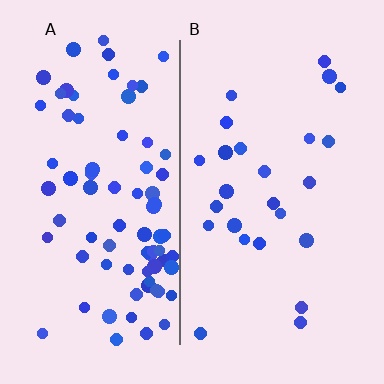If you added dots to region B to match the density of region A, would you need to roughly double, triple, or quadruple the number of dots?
Approximately triple.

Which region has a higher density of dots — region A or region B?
A (the left).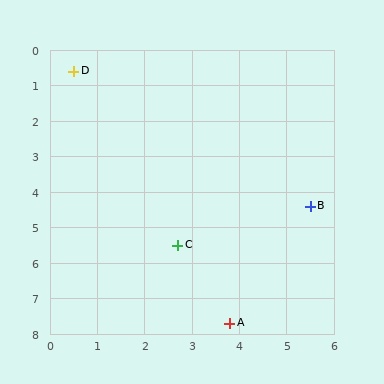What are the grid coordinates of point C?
Point C is at approximately (2.7, 5.5).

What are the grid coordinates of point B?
Point B is at approximately (5.5, 4.4).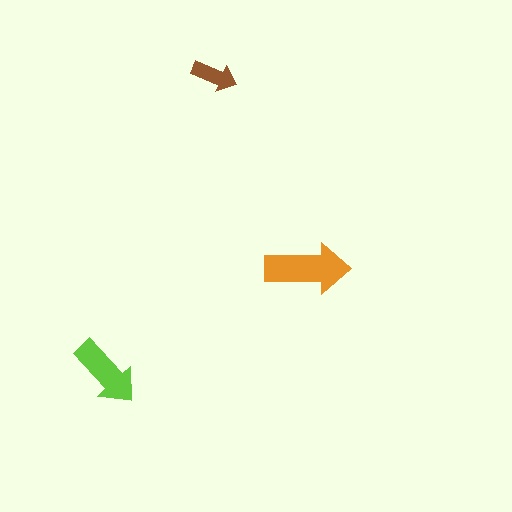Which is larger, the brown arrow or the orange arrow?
The orange one.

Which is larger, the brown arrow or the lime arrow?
The lime one.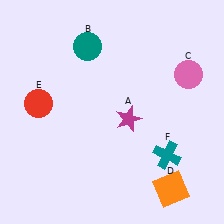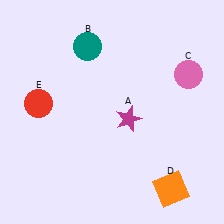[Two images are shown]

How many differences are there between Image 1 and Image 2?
There is 1 difference between the two images.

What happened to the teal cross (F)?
The teal cross (F) was removed in Image 2. It was in the bottom-right area of Image 1.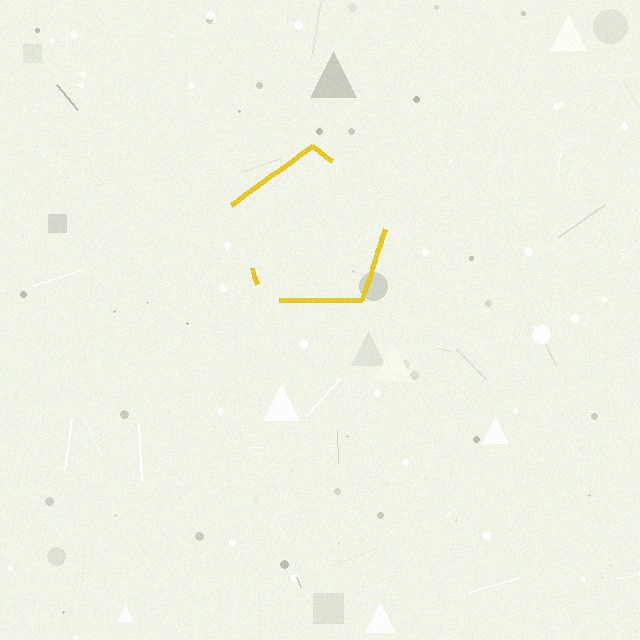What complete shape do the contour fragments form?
The contour fragments form a pentagon.